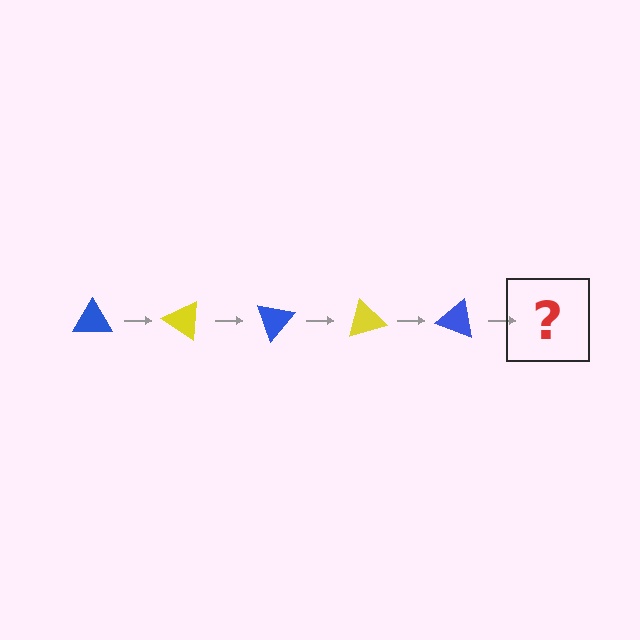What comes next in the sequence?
The next element should be a yellow triangle, rotated 175 degrees from the start.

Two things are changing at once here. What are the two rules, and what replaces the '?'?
The two rules are that it rotates 35 degrees each step and the color cycles through blue and yellow. The '?' should be a yellow triangle, rotated 175 degrees from the start.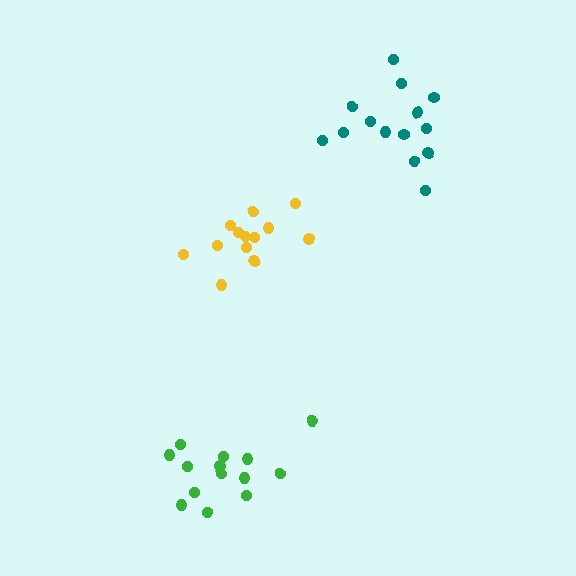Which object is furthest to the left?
The green cluster is leftmost.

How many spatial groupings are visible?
There are 3 spatial groupings.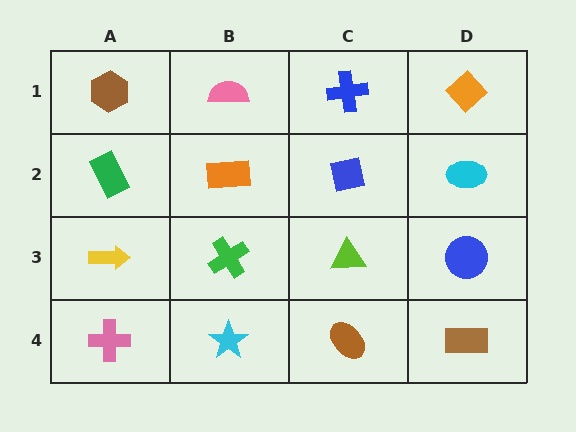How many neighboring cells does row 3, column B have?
4.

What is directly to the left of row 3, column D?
A lime triangle.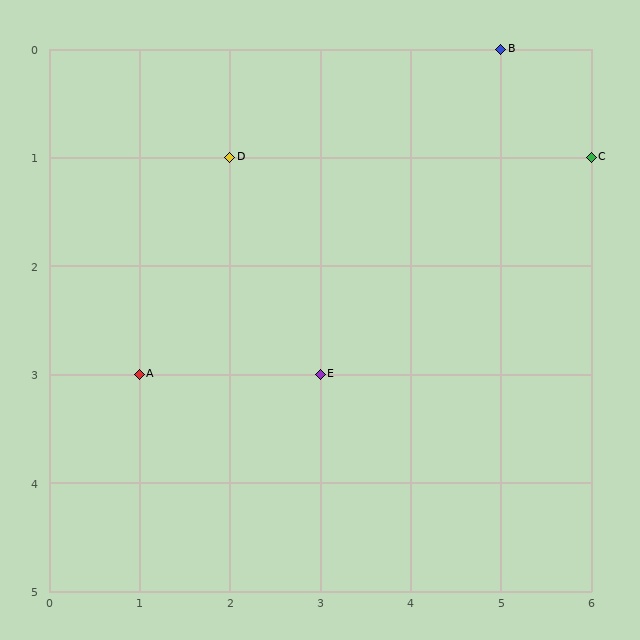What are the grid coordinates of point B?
Point B is at grid coordinates (5, 0).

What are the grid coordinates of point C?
Point C is at grid coordinates (6, 1).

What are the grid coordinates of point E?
Point E is at grid coordinates (3, 3).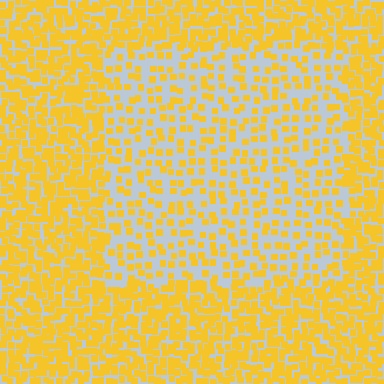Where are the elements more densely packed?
The elements are more densely packed outside the rectangle boundary.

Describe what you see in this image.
The image contains small yellow elements arranged at two different densities. A rectangle-shaped region is visible where the elements are less densely packed than the surrounding area.